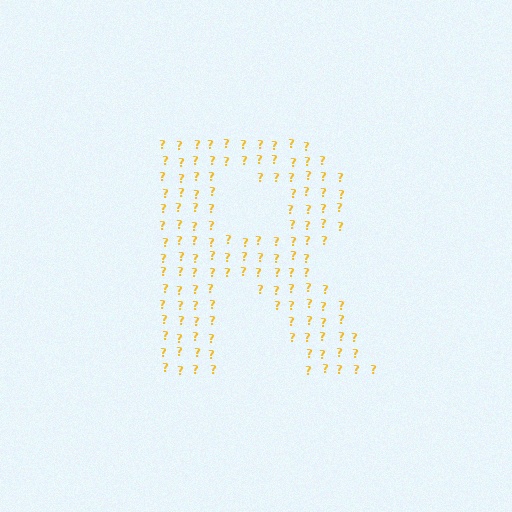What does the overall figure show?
The overall figure shows the letter R.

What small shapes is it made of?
It is made of small question marks.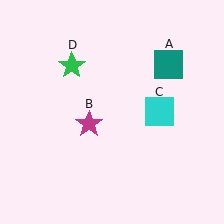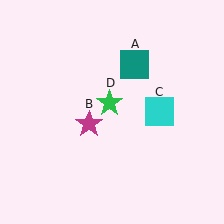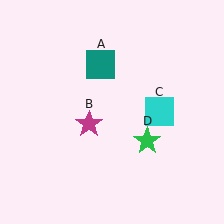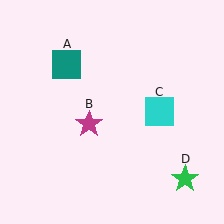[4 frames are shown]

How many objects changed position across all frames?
2 objects changed position: teal square (object A), green star (object D).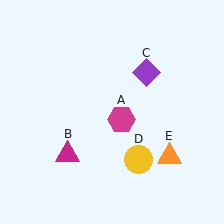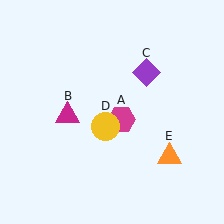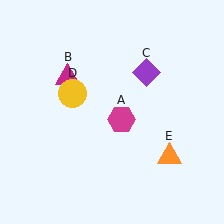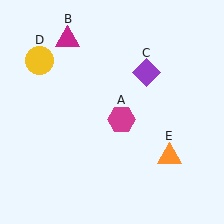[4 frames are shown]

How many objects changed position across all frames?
2 objects changed position: magenta triangle (object B), yellow circle (object D).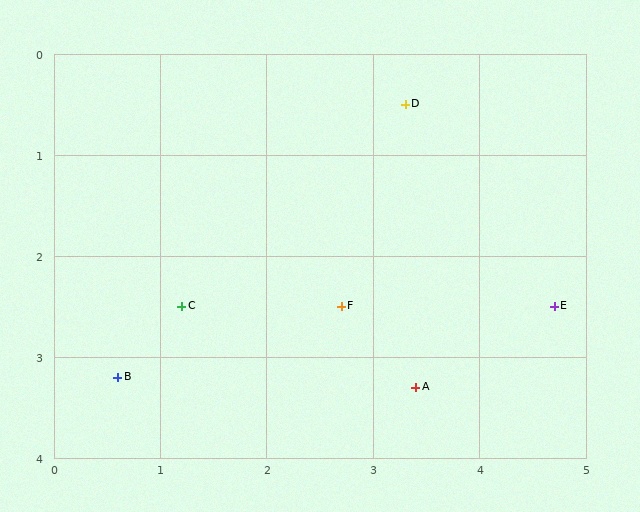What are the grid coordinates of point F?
Point F is at approximately (2.7, 2.5).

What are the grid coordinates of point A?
Point A is at approximately (3.4, 3.3).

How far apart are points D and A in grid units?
Points D and A are about 2.8 grid units apart.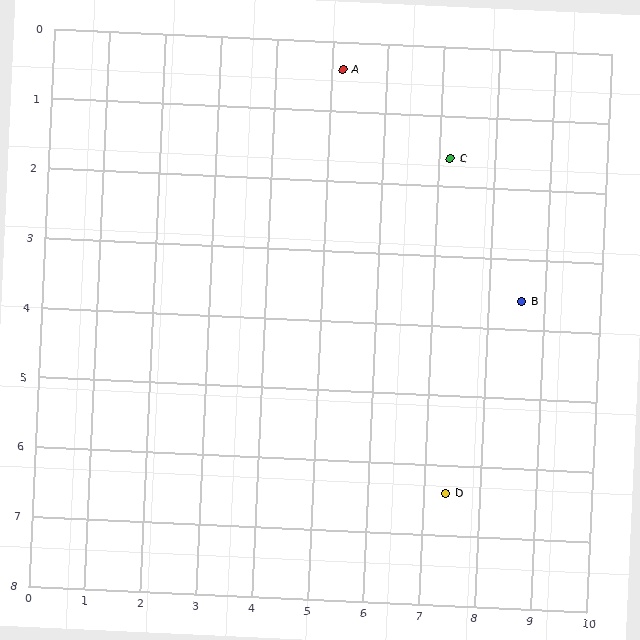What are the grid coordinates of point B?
Point B is at approximately (8.6, 3.6).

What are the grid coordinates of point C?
Point C is at approximately (7.2, 1.6).